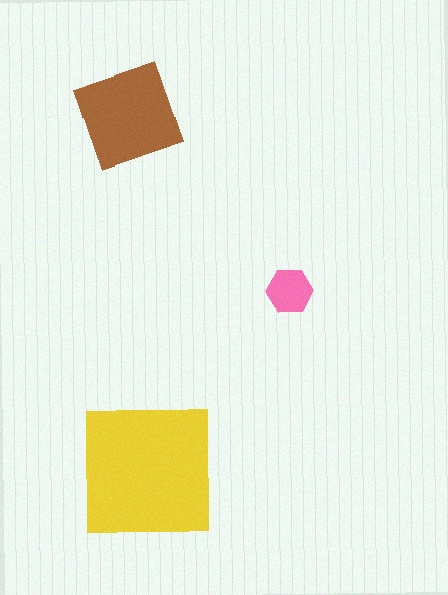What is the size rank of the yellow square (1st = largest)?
1st.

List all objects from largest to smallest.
The yellow square, the brown diamond, the pink hexagon.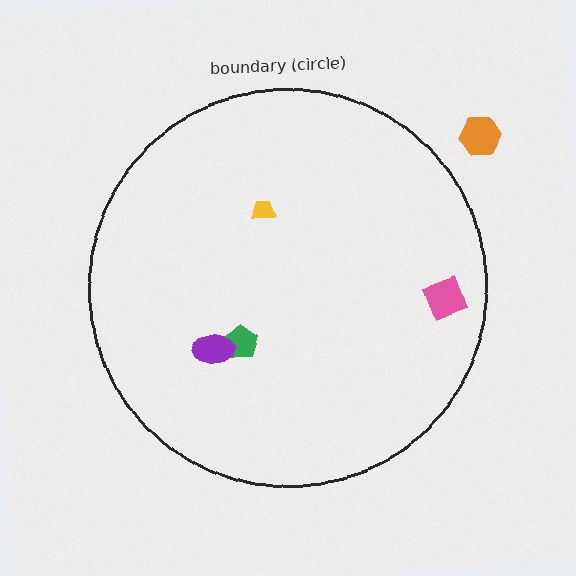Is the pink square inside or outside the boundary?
Inside.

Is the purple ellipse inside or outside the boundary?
Inside.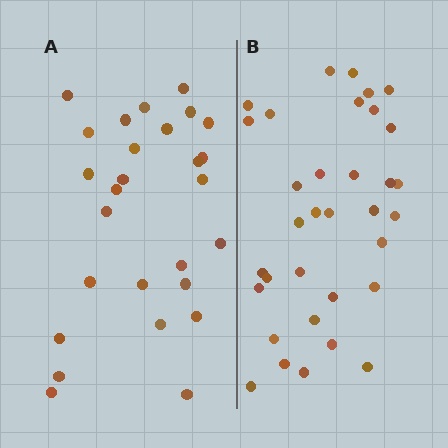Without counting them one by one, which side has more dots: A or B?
Region B (the right region) has more dots.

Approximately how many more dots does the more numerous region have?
Region B has roughly 8 or so more dots than region A.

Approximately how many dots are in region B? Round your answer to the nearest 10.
About 30 dots. (The exact count is 34, which rounds to 30.)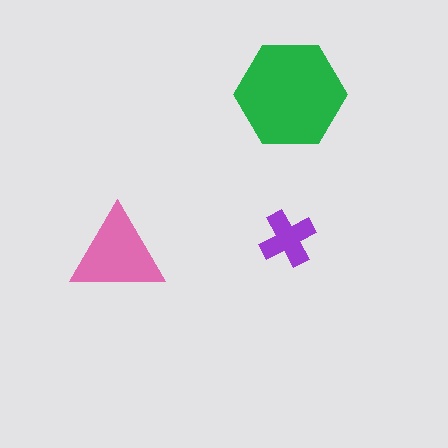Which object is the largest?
The green hexagon.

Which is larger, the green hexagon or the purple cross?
The green hexagon.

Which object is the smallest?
The purple cross.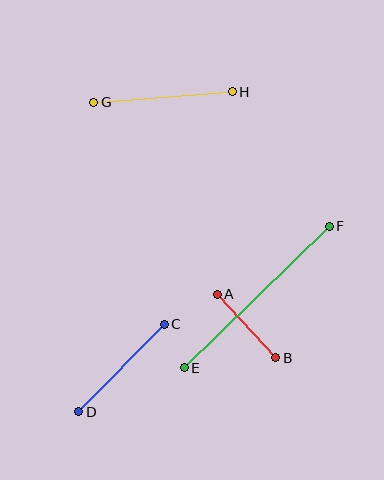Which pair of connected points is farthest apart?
Points E and F are farthest apart.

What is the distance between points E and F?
The distance is approximately 202 pixels.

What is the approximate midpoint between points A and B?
The midpoint is at approximately (246, 326) pixels.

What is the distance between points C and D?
The distance is approximately 122 pixels.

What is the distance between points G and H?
The distance is approximately 139 pixels.